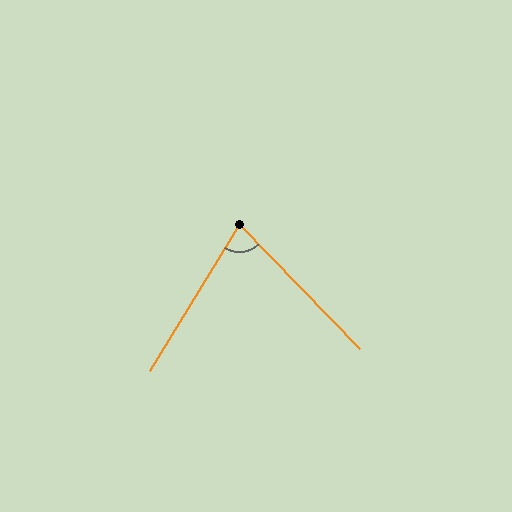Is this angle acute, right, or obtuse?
It is acute.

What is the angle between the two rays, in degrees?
Approximately 75 degrees.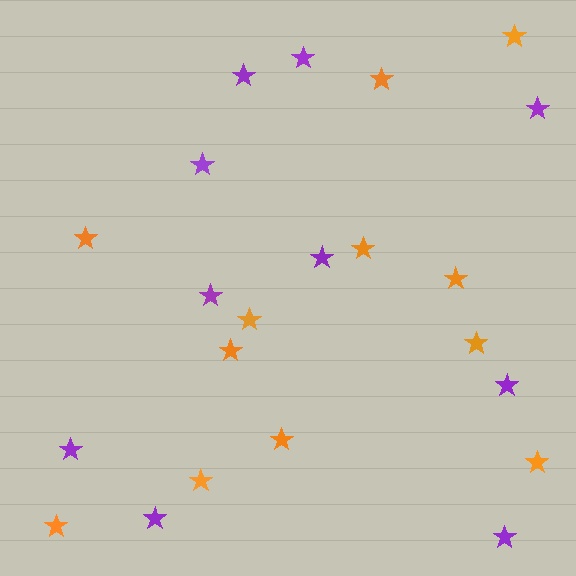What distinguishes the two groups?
There are 2 groups: one group of purple stars (10) and one group of orange stars (12).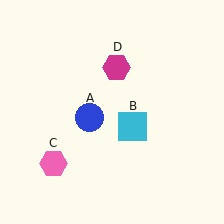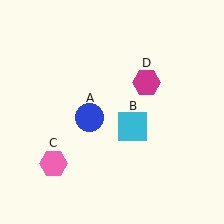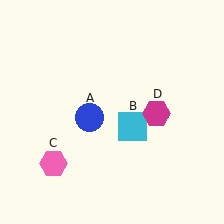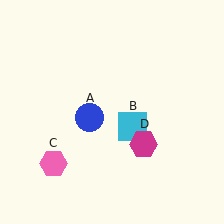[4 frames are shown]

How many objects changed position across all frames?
1 object changed position: magenta hexagon (object D).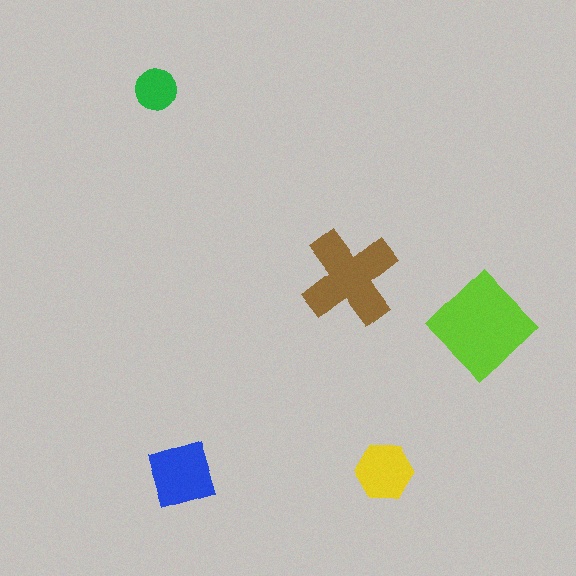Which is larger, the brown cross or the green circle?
The brown cross.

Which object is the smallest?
The green circle.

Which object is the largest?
The lime diamond.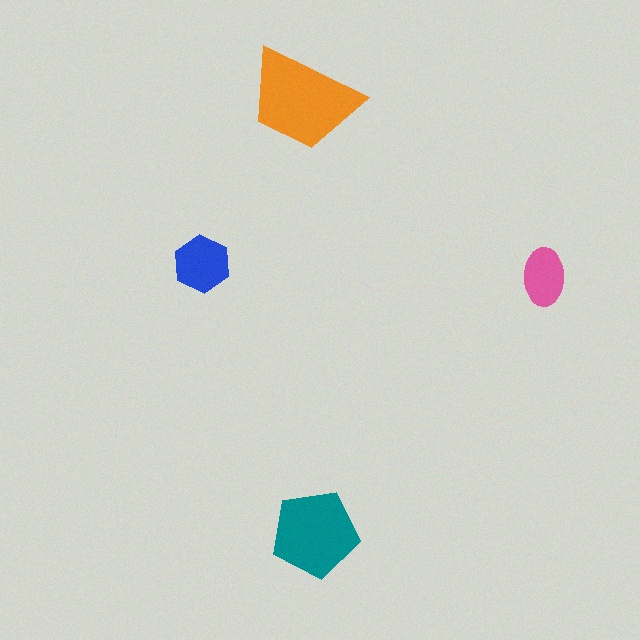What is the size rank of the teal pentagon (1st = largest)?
2nd.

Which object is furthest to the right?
The pink ellipse is rightmost.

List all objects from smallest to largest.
The pink ellipse, the blue hexagon, the teal pentagon, the orange trapezoid.